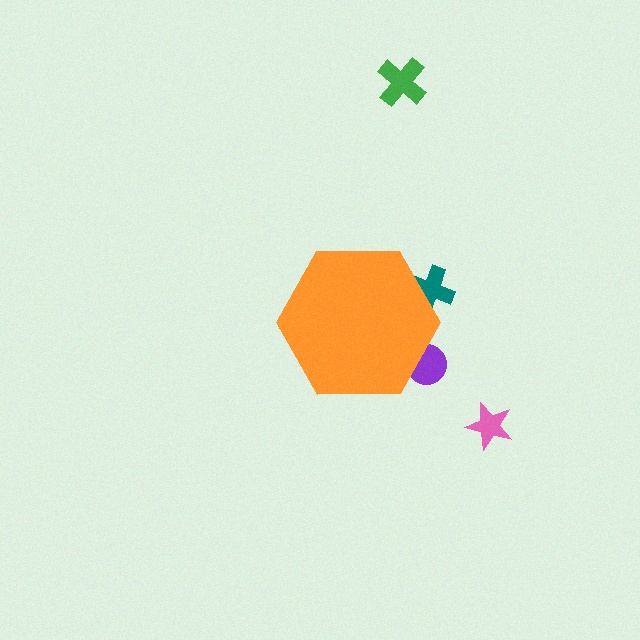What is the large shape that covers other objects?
An orange hexagon.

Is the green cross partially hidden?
No, the green cross is fully visible.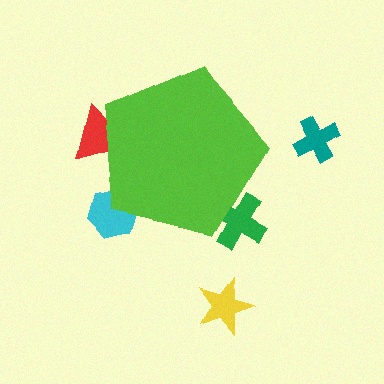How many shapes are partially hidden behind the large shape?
3 shapes are partially hidden.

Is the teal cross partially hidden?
No, the teal cross is fully visible.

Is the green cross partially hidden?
Yes, the green cross is partially hidden behind the lime pentagon.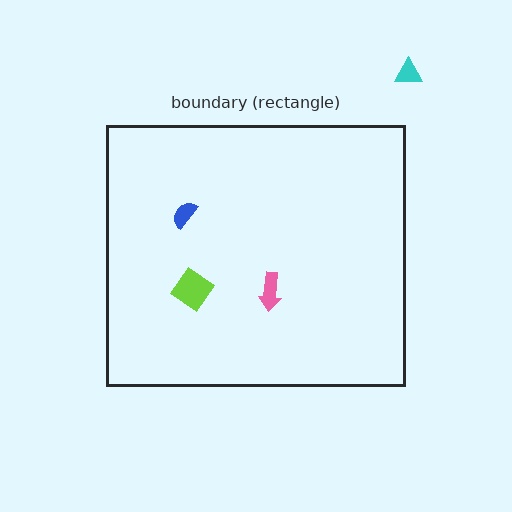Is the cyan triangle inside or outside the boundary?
Outside.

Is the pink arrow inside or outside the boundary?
Inside.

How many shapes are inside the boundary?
3 inside, 1 outside.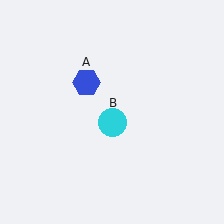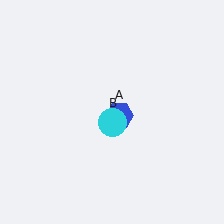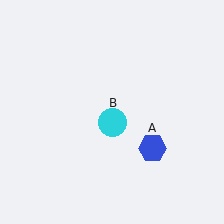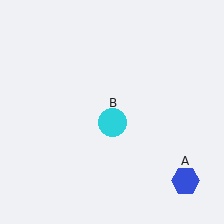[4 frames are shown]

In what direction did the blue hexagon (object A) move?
The blue hexagon (object A) moved down and to the right.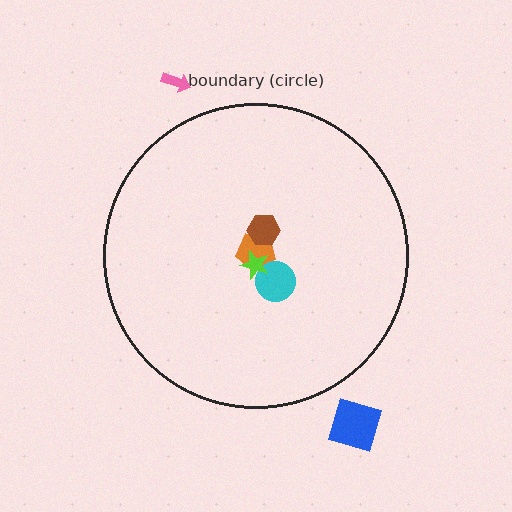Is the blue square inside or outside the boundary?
Outside.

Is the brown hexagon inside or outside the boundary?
Inside.